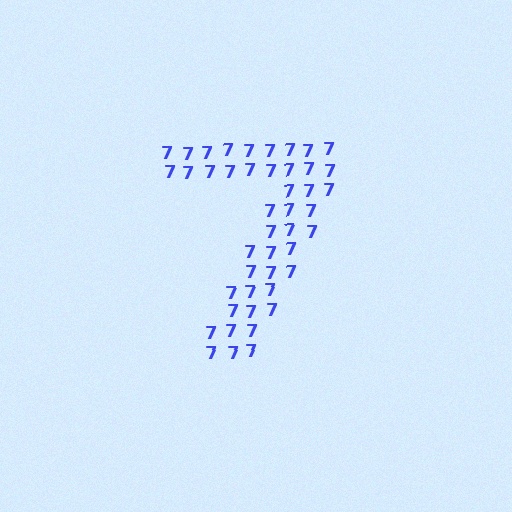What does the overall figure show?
The overall figure shows the digit 7.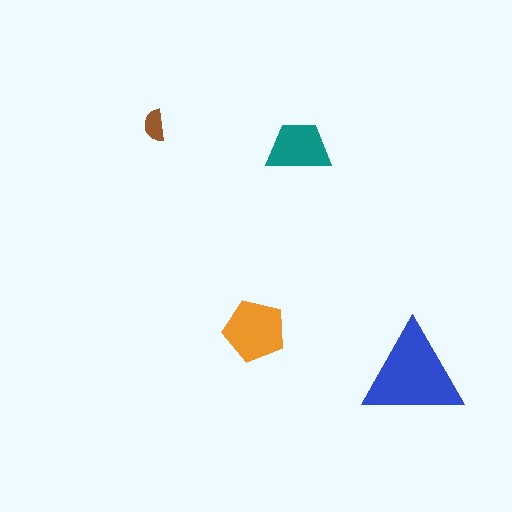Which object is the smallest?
The brown semicircle.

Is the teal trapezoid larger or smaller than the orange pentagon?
Smaller.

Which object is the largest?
The blue triangle.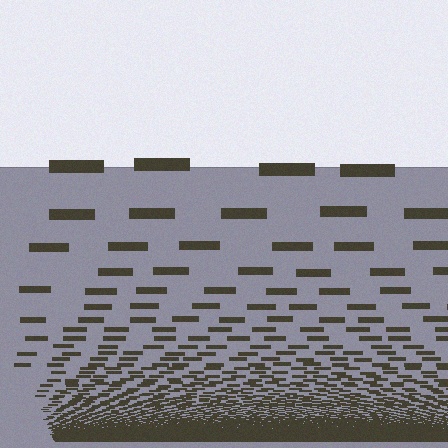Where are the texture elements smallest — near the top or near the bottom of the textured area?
Near the bottom.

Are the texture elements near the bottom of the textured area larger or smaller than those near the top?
Smaller. The gradient is inverted — elements near the bottom are smaller and denser.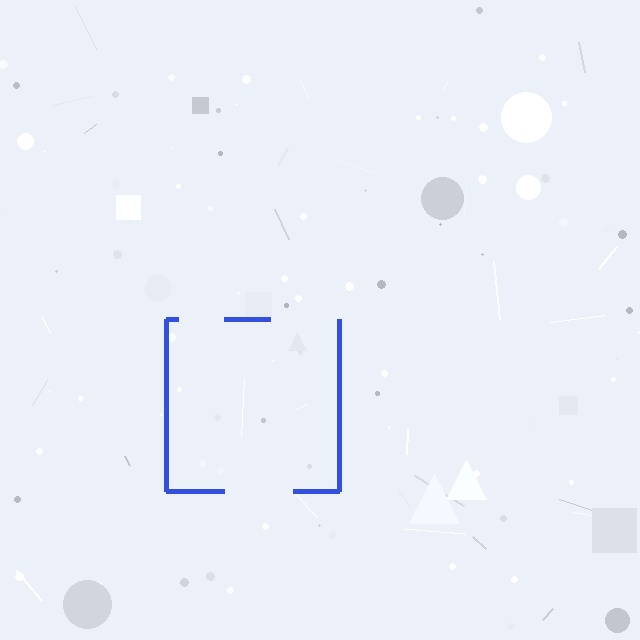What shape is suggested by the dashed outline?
The dashed outline suggests a square.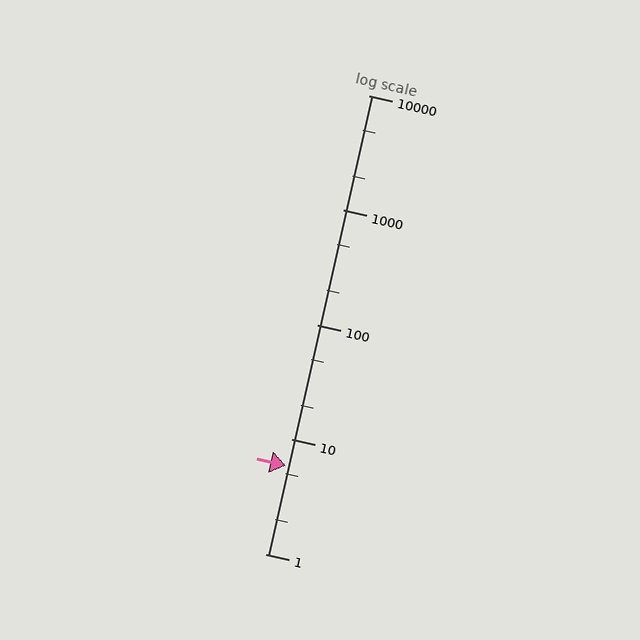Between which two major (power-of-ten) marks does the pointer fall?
The pointer is between 1 and 10.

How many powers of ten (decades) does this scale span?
The scale spans 4 decades, from 1 to 10000.